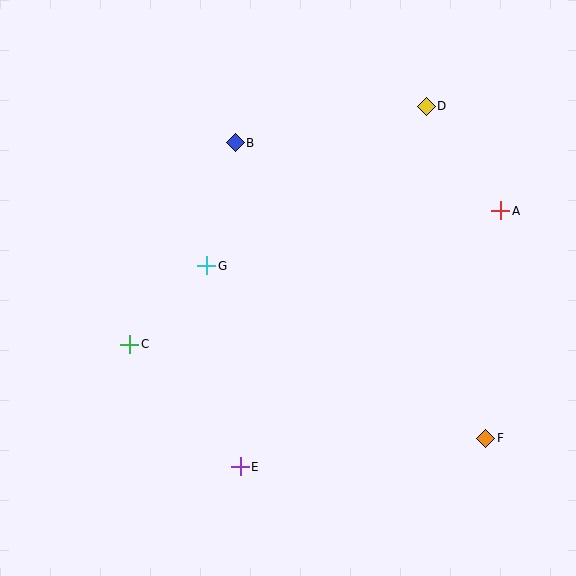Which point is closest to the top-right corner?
Point D is closest to the top-right corner.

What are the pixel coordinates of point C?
Point C is at (130, 344).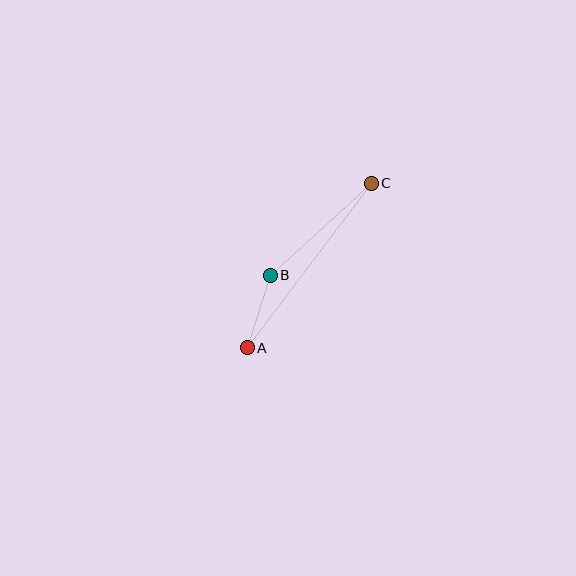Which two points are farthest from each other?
Points A and C are farthest from each other.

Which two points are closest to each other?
Points A and B are closest to each other.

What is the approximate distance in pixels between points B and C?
The distance between B and C is approximately 136 pixels.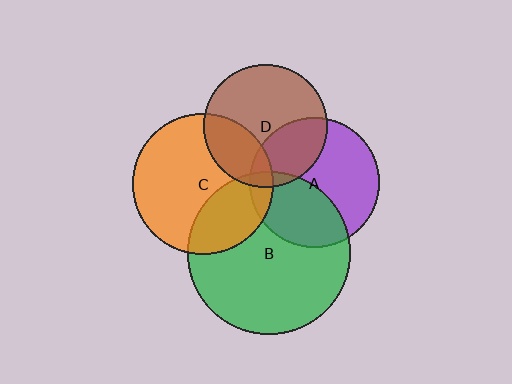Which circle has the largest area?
Circle B (green).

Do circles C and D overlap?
Yes.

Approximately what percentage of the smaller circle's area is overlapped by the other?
Approximately 25%.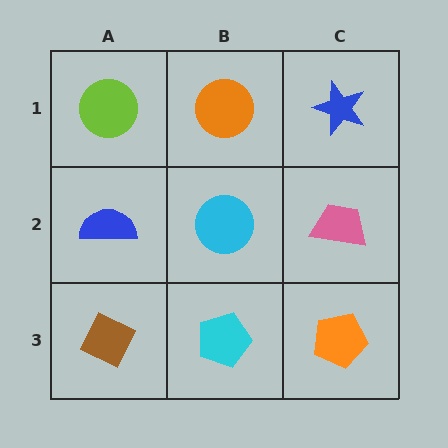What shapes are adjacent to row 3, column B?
A cyan circle (row 2, column B), a brown diamond (row 3, column A), an orange pentagon (row 3, column C).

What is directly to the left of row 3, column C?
A cyan pentagon.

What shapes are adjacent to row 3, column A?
A blue semicircle (row 2, column A), a cyan pentagon (row 3, column B).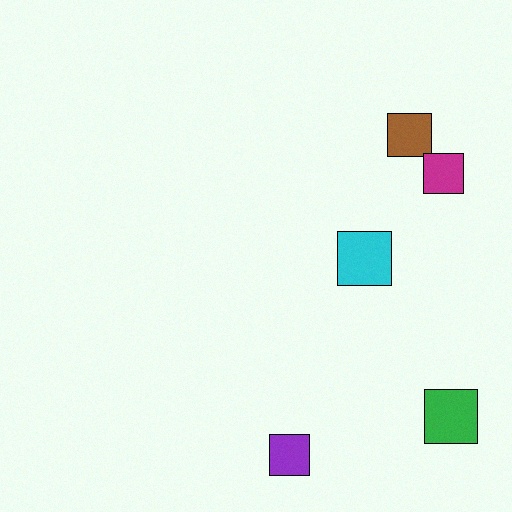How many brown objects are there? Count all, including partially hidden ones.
There is 1 brown object.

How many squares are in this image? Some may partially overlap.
There are 5 squares.